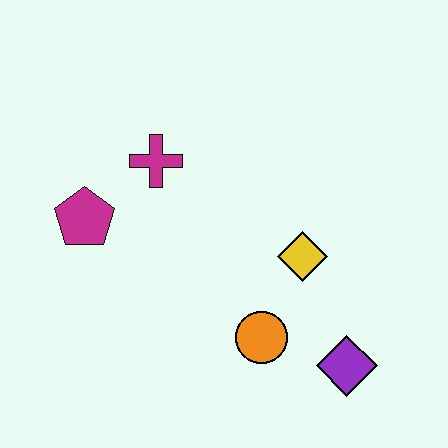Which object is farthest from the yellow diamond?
The magenta pentagon is farthest from the yellow diamond.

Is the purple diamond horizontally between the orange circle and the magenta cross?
No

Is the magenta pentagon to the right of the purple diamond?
No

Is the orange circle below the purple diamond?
No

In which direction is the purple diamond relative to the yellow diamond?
The purple diamond is below the yellow diamond.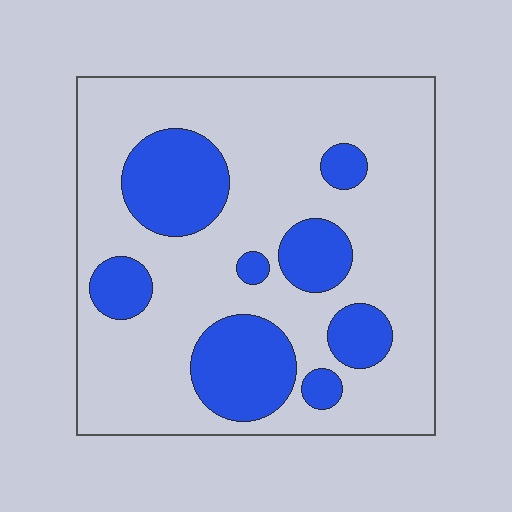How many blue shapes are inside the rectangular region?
8.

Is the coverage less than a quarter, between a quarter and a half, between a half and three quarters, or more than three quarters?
Between a quarter and a half.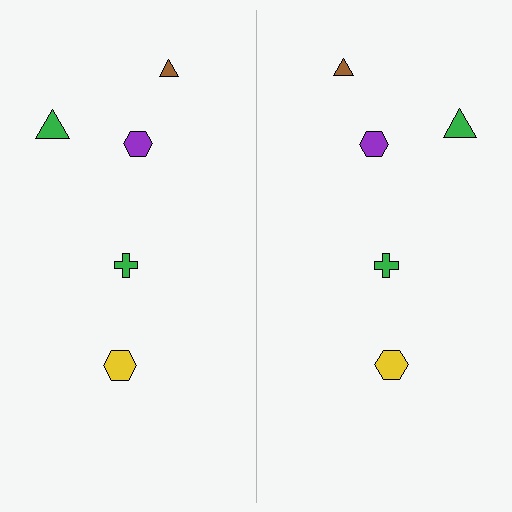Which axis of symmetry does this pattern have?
The pattern has a vertical axis of symmetry running through the center of the image.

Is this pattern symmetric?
Yes, this pattern has bilateral (reflection) symmetry.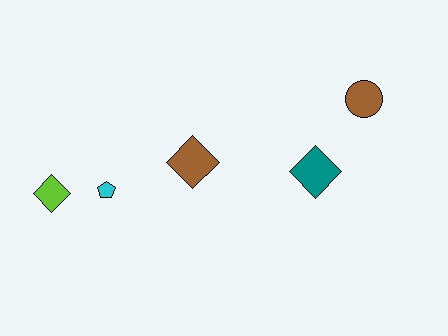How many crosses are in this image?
There are no crosses.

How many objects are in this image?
There are 5 objects.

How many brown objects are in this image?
There are 2 brown objects.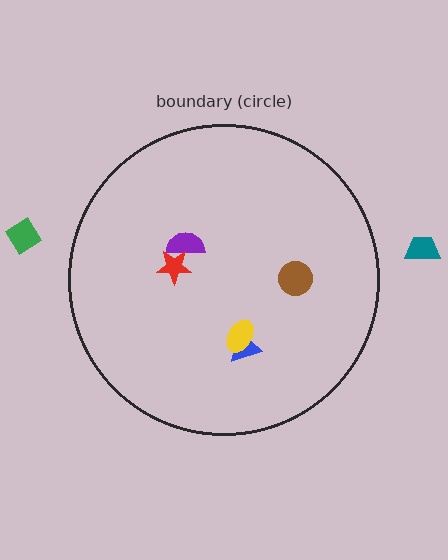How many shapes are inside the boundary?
5 inside, 2 outside.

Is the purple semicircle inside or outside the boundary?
Inside.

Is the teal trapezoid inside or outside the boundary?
Outside.